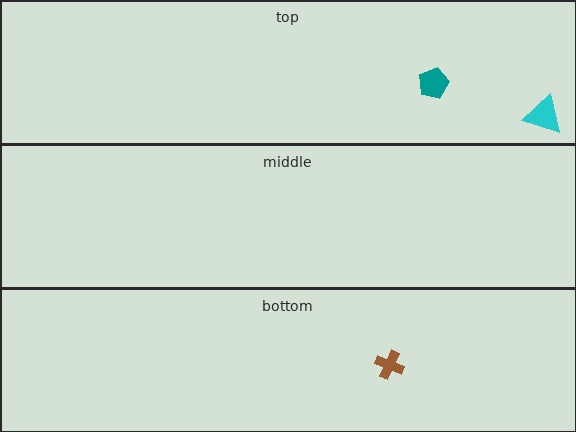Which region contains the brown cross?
The bottom region.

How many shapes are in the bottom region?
1.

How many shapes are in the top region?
2.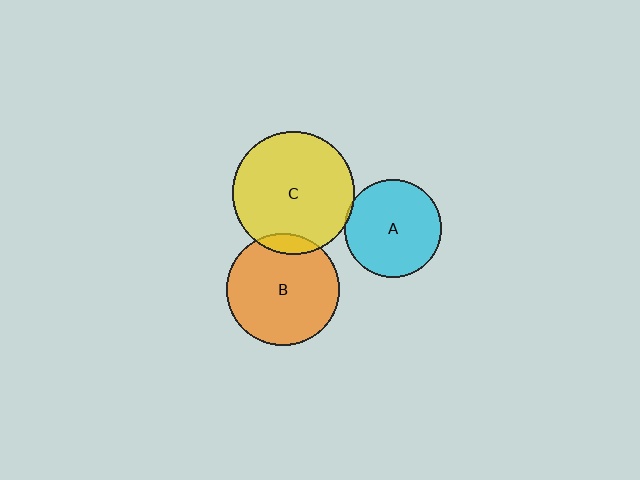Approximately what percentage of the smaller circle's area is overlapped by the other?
Approximately 10%.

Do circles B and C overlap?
Yes.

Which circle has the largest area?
Circle C (yellow).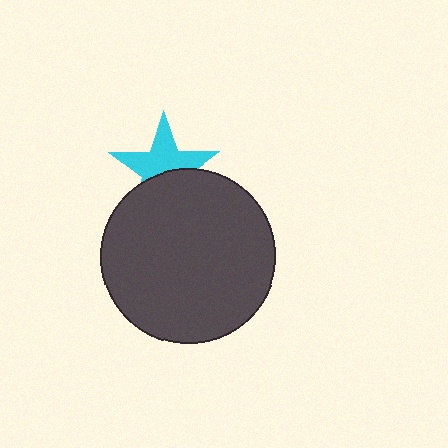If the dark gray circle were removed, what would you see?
You would see the complete cyan star.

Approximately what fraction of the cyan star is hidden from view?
Roughly 43% of the cyan star is hidden behind the dark gray circle.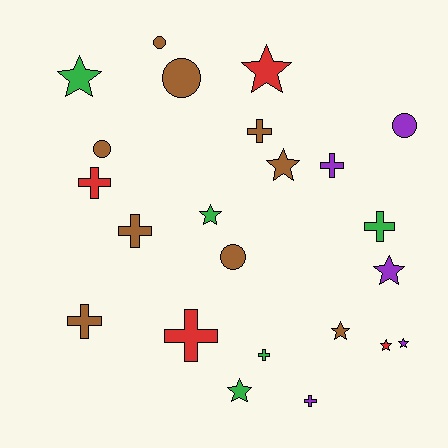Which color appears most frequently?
Brown, with 9 objects.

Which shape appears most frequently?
Star, with 9 objects.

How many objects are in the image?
There are 23 objects.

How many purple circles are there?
There is 1 purple circle.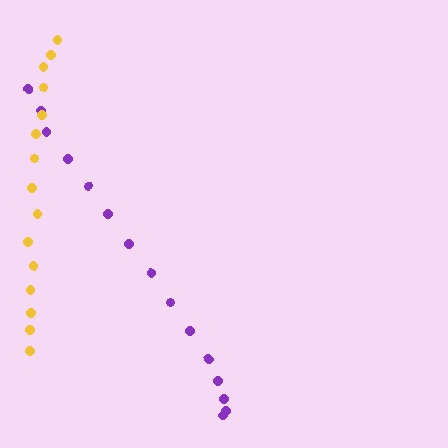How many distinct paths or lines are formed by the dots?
There are 2 distinct paths.